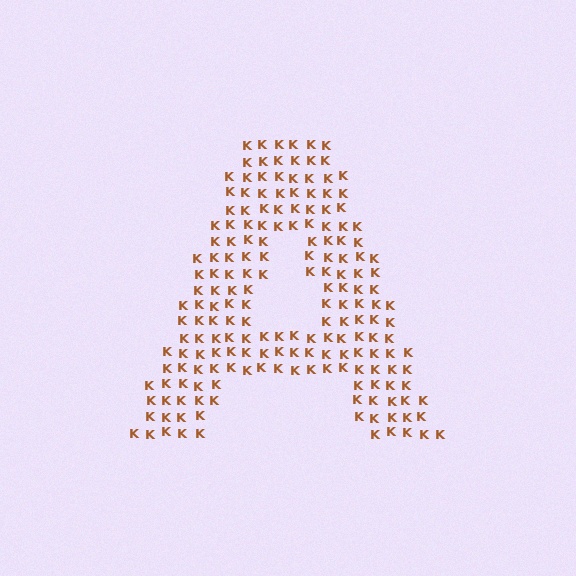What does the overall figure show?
The overall figure shows the letter A.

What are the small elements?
The small elements are letter K's.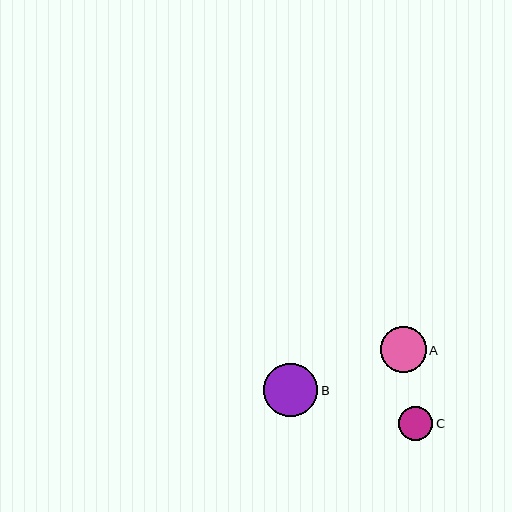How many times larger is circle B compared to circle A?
Circle B is approximately 1.2 times the size of circle A.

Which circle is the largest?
Circle B is the largest with a size of approximately 54 pixels.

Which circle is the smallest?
Circle C is the smallest with a size of approximately 34 pixels.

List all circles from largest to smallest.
From largest to smallest: B, A, C.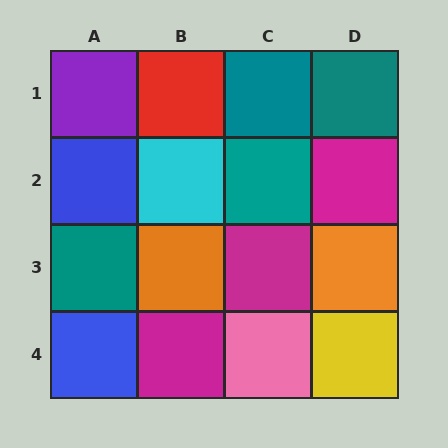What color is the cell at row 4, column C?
Pink.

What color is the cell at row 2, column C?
Teal.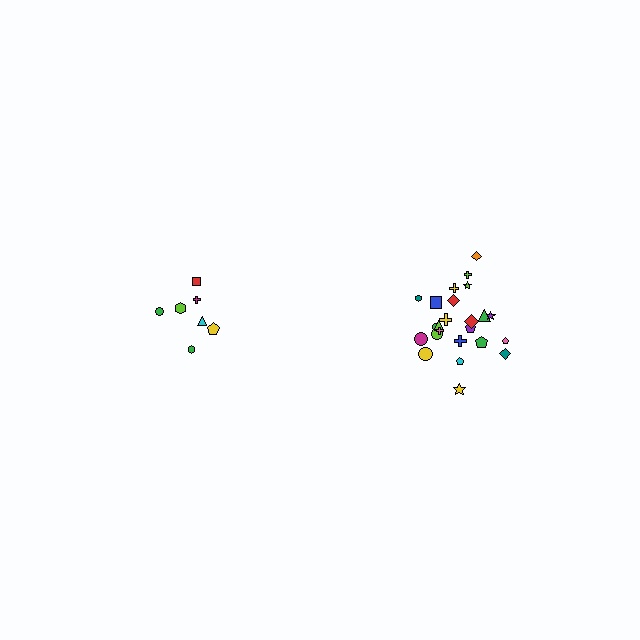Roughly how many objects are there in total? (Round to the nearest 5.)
Roughly 30 objects in total.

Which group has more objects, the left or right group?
The right group.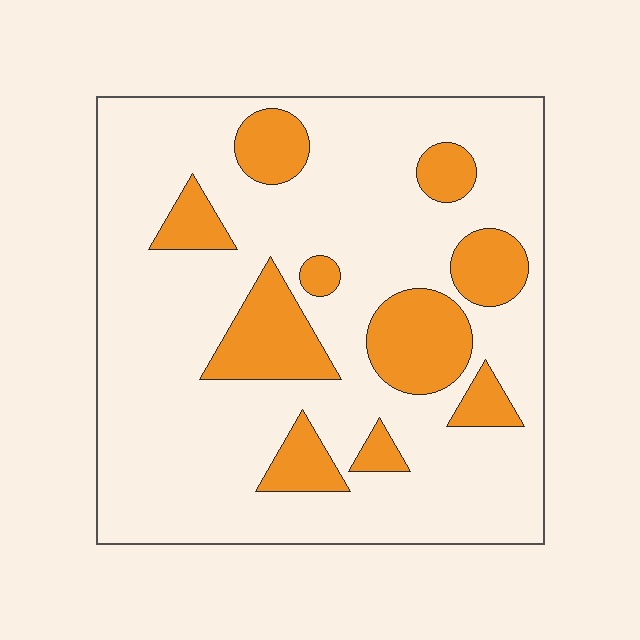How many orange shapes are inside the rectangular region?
10.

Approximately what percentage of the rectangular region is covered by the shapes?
Approximately 20%.